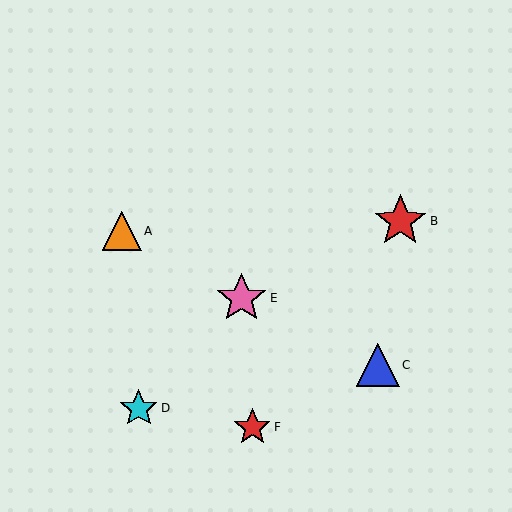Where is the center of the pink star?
The center of the pink star is at (241, 298).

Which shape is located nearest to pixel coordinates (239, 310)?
The pink star (labeled E) at (241, 298) is nearest to that location.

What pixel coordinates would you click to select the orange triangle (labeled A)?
Click at (122, 231) to select the orange triangle A.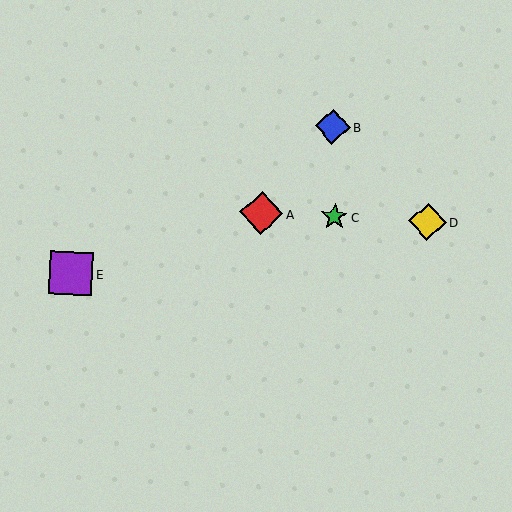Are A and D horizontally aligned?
Yes, both are at y≈213.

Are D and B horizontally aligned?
No, D is at y≈222 and B is at y≈127.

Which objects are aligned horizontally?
Objects A, C, D are aligned horizontally.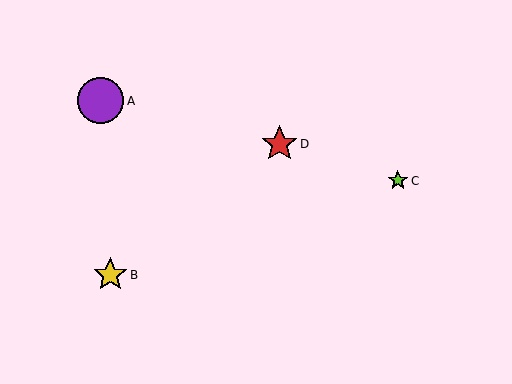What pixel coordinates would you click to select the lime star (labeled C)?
Click at (398, 181) to select the lime star C.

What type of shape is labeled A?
Shape A is a purple circle.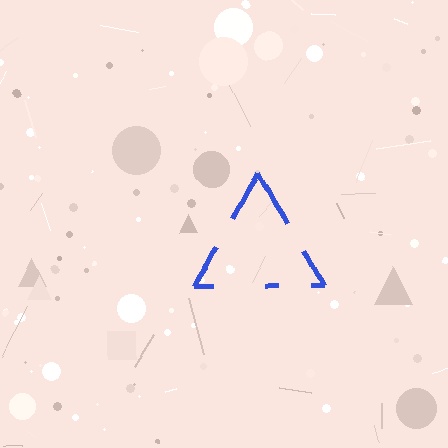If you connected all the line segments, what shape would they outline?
They would outline a triangle.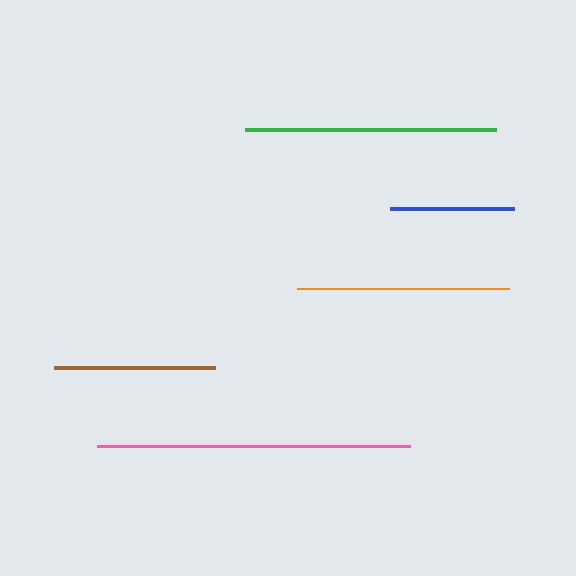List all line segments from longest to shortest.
From longest to shortest: pink, green, orange, brown, blue.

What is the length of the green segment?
The green segment is approximately 251 pixels long.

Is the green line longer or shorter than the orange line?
The green line is longer than the orange line.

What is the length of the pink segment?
The pink segment is approximately 313 pixels long.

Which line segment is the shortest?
The blue line is the shortest at approximately 123 pixels.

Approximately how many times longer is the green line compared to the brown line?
The green line is approximately 1.6 times the length of the brown line.